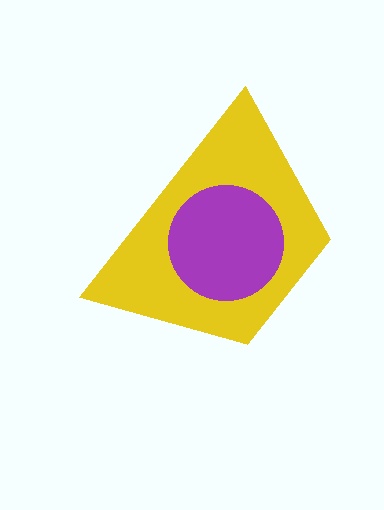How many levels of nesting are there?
2.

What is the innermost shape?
The purple circle.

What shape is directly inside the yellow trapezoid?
The purple circle.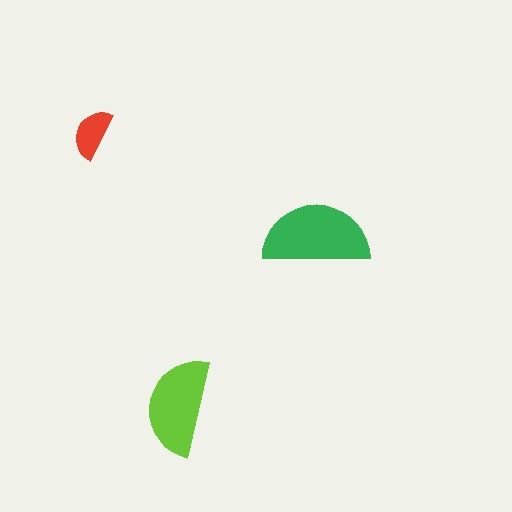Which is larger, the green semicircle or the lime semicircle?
The green one.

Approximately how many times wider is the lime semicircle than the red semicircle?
About 2 times wider.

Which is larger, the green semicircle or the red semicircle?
The green one.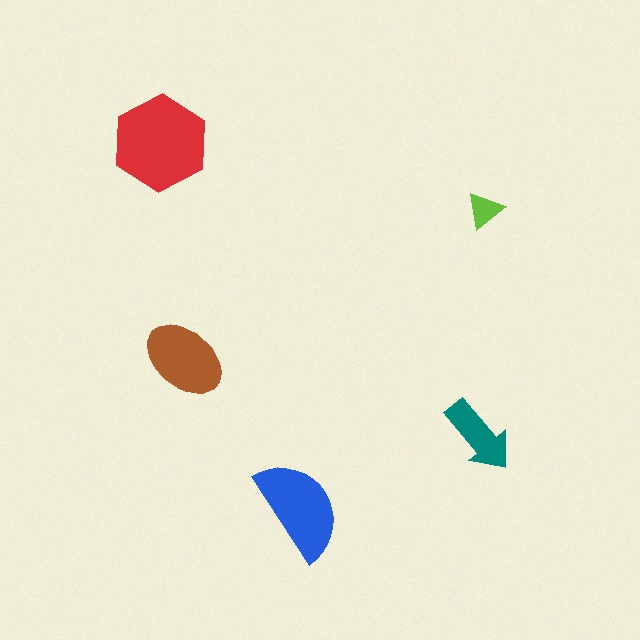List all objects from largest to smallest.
The red hexagon, the blue semicircle, the brown ellipse, the teal arrow, the lime triangle.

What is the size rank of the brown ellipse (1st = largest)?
3rd.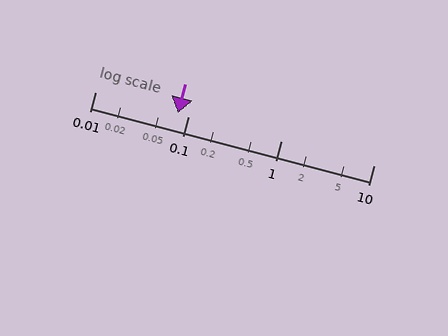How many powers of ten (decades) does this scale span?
The scale spans 3 decades, from 0.01 to 10.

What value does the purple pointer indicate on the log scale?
The pointer indicates approximately 0.078.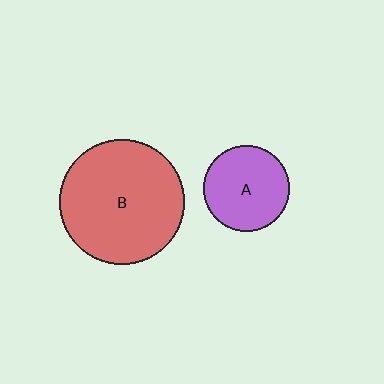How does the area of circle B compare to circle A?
Approximately 2.1 times.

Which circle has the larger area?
Circle B (red).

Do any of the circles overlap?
No, none of the circles overlap.